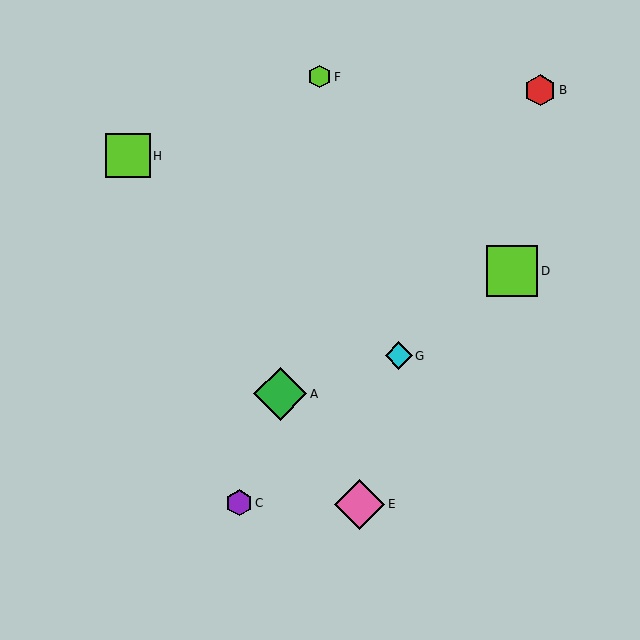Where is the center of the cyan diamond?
The center of the cyan diamond is at (399, 356).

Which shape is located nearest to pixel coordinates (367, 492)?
The pink diamond (labeled E) at (360, 505) is nearest to that location.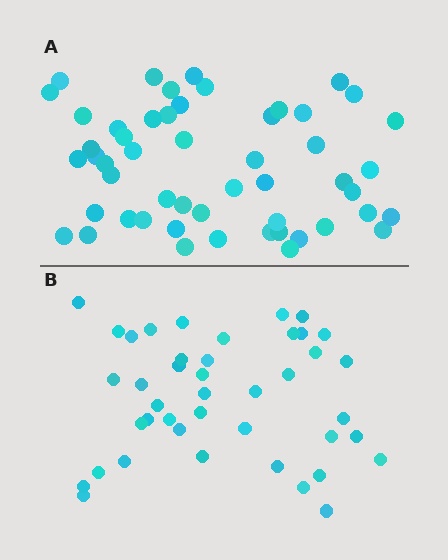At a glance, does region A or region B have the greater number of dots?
Region A (the top region) has more dots.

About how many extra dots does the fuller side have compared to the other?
Region A has roughly 10 or so more dots than region B.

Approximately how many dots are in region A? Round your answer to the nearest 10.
About 50 dots. (The exact count is 52, which rounds to 50.)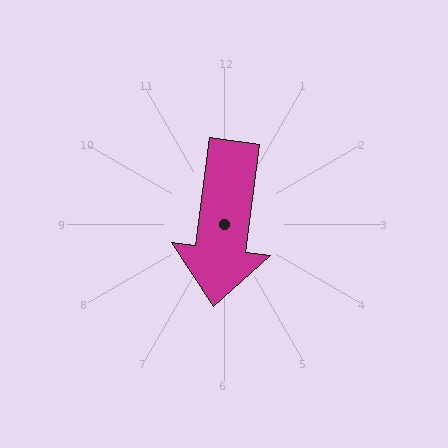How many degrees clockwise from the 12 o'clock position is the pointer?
Approximately 187 degrees.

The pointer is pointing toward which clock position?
Roughly 6 o'clock.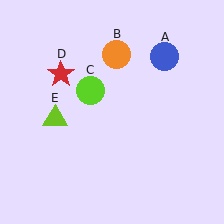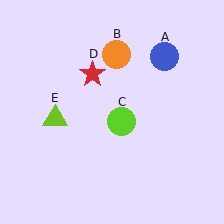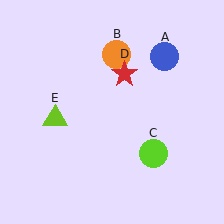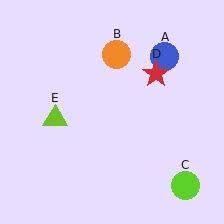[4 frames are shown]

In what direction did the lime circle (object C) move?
The lime circle (object C) moved down and to the right.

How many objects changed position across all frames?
2 objects changed position: lime circle (object C), red star (object D).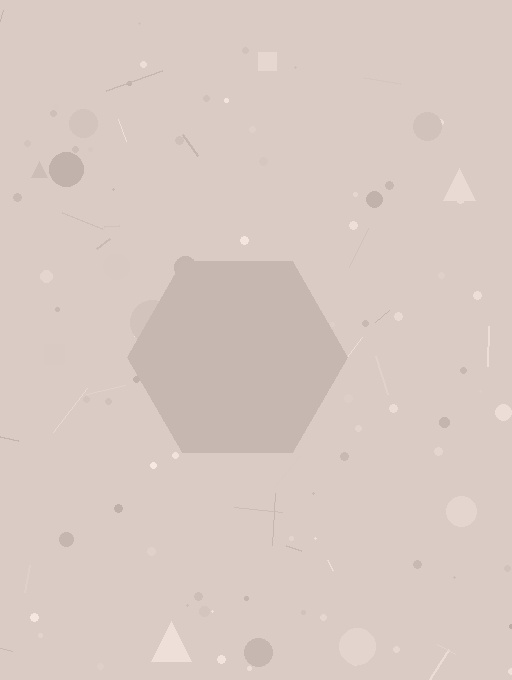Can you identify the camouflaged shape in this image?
The camouflaged shape is a hexagon.